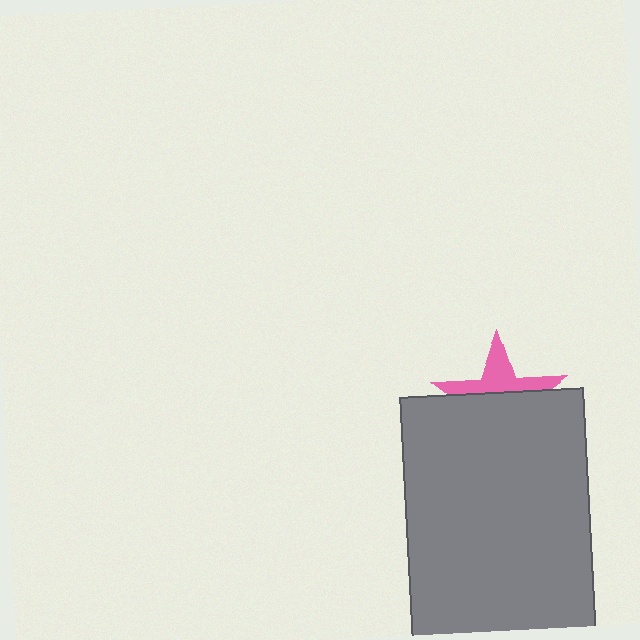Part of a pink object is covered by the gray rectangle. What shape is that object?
It is a star.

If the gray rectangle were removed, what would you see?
You would see the complete pink star.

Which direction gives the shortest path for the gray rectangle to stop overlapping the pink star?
Moving down gives the shortest separation.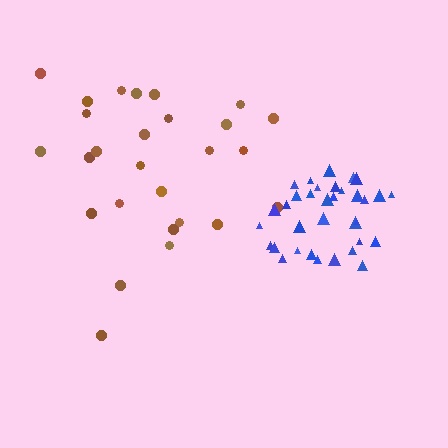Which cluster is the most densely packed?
Blue.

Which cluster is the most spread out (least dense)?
Brown.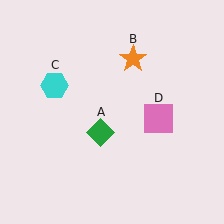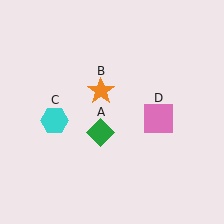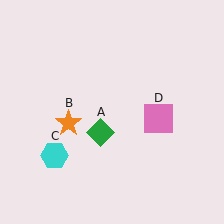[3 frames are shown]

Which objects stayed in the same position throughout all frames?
Green diamond (object A) and pink square (object D) remained stationary.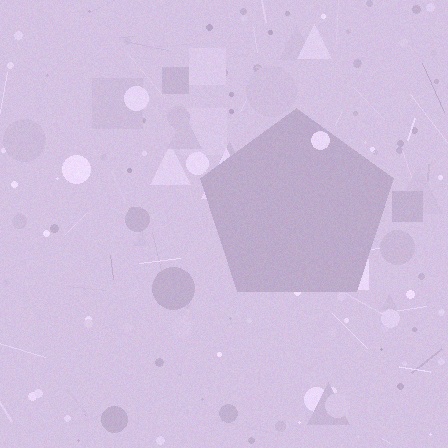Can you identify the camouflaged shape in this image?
The camouflaged shape is a pentagon.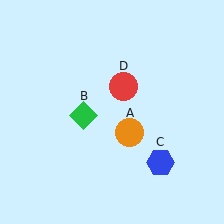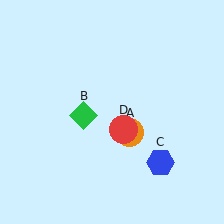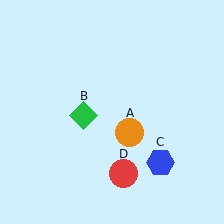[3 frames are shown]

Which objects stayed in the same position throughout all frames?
Orange circle (object A) and green diamond (object B) and blue hexagon (object C) remained stationary.